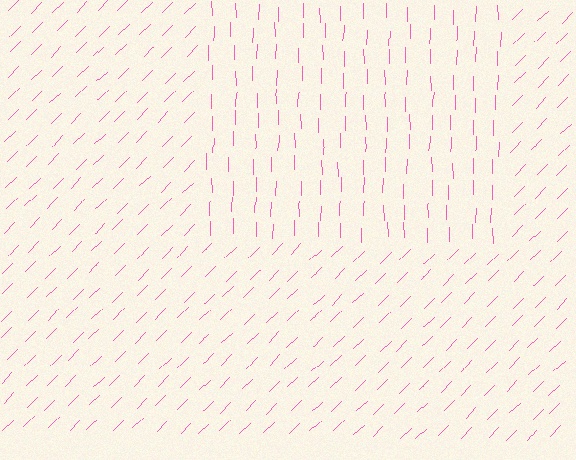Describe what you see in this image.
The image is filled with small pink line segments. A rectangle region in the image has lines oriented differently from the surrounding lines, creating a visible texture boundary.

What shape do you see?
I see a rectangle.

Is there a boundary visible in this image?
Yes, there is a texture boundary formed by a change in line orientation.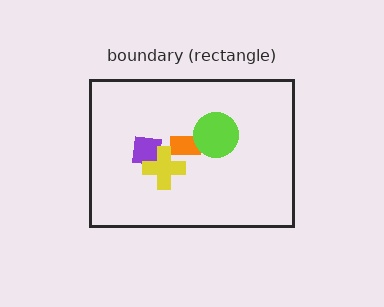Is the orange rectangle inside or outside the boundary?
Inside.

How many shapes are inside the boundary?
4 inside, 0 outside.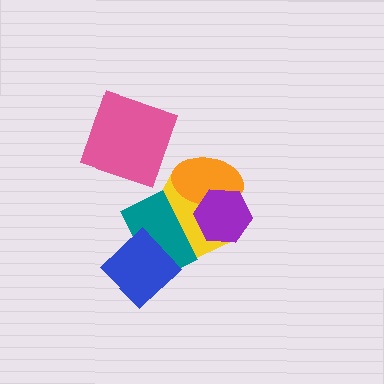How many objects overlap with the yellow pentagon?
4 objects overlap with the yellow pentagon.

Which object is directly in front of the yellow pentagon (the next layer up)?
The orange ellipse is directly in front of the yellow pentagon.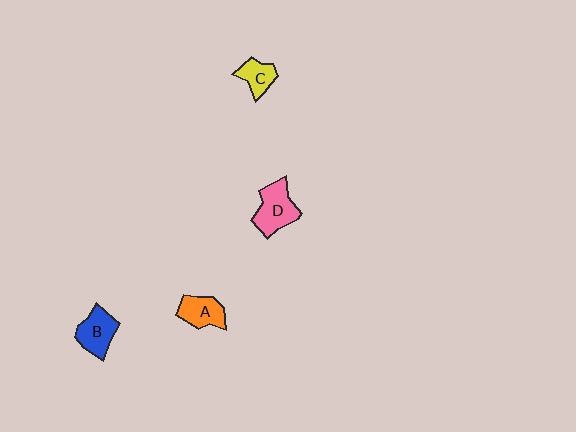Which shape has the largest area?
Shape D (pink).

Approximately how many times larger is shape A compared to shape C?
Approximately 1.2 times.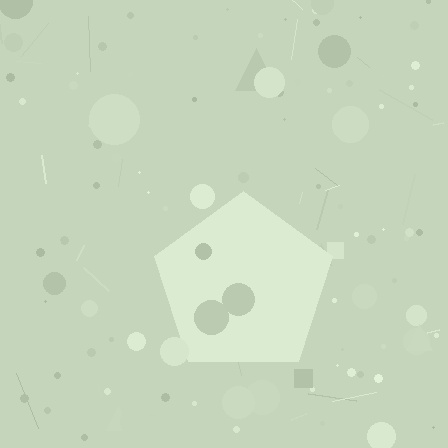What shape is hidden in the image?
A pentagon is hidden in the image.